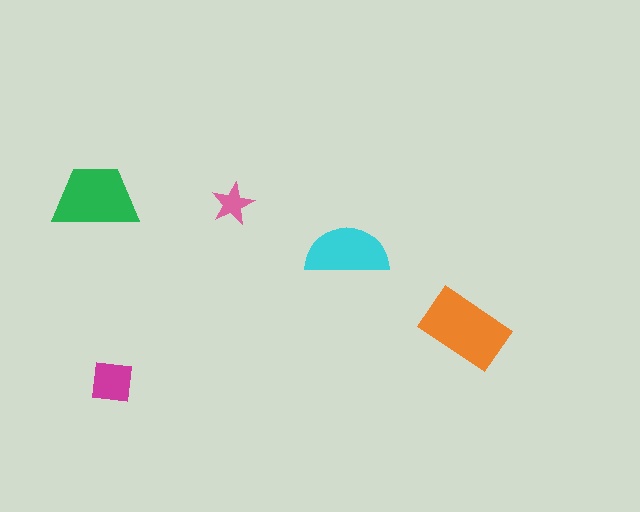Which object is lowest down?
The magenta square is bottommost.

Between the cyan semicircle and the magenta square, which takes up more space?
The cyan semicircle.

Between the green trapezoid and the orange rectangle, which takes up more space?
The orange rectangle.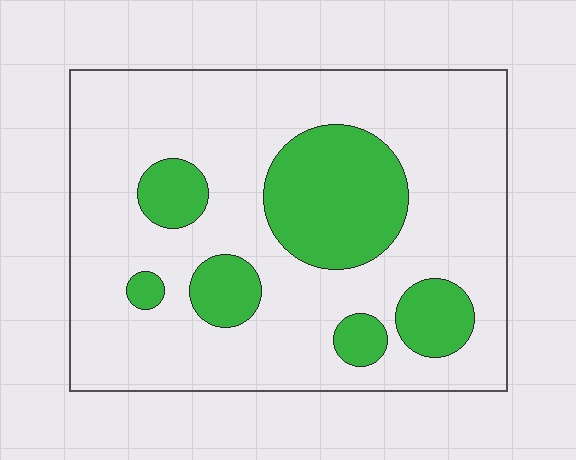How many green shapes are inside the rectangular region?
6.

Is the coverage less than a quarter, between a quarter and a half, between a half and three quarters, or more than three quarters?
Less than a quarter.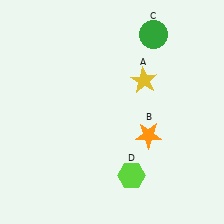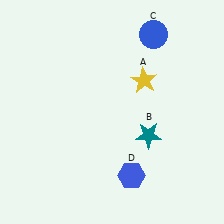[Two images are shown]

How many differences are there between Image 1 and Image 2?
There are 3 differences between the two images.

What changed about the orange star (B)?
In Image 1, B is orange. In Image 2, it changed to teal.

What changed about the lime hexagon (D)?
In Image 1, D is lime. In Image 2, it changed to blue.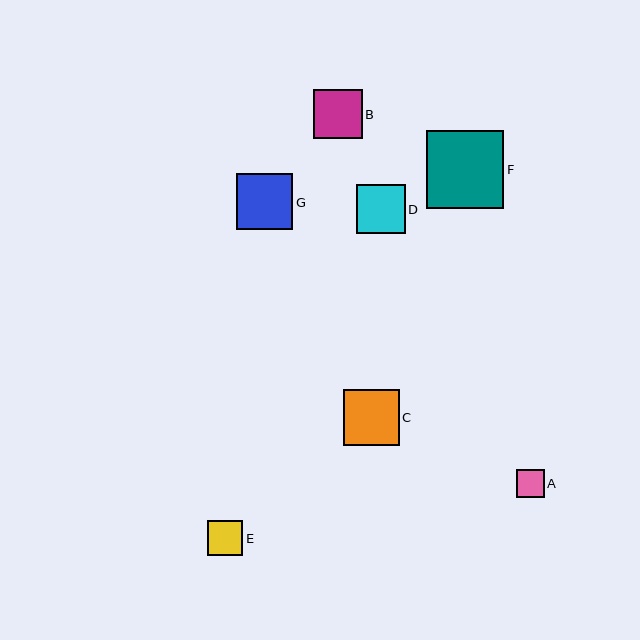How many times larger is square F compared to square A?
Square F is approximately 2.8 times the size of square A.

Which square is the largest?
Square F is the largest with a size of approximately 78 pixels.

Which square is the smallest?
Square A is the smallest with a size of approximately 28 pixels.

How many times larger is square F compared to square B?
Square F is approximately 1.6 times the size of square B.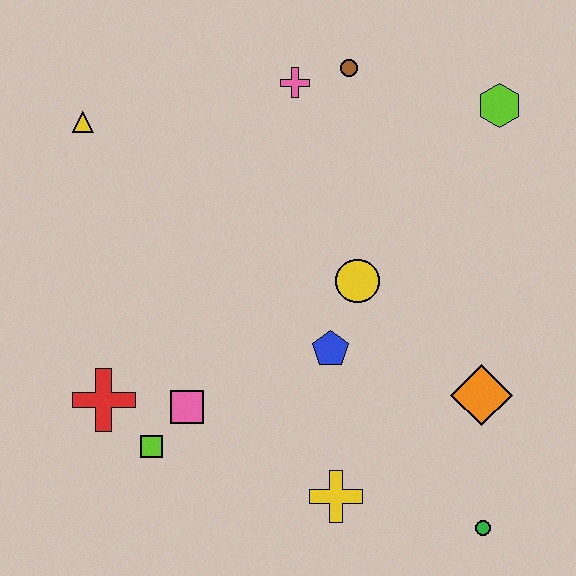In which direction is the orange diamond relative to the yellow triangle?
The orange diamond is to the right of the yellow triangle.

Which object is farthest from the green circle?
The yellow triangle is farthest from the green circle.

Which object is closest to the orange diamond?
The green circle is closest to the orange diamond.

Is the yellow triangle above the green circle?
Yes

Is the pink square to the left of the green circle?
Yes